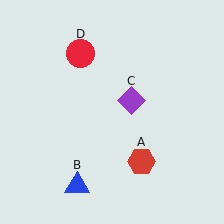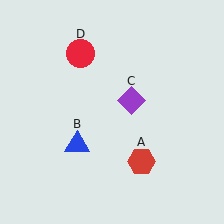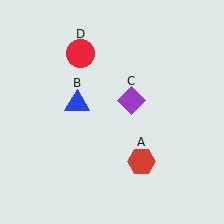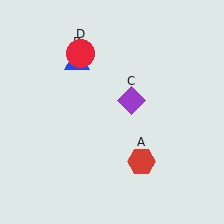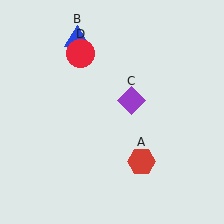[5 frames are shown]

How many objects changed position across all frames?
1 object changed position: blue triangle (object B).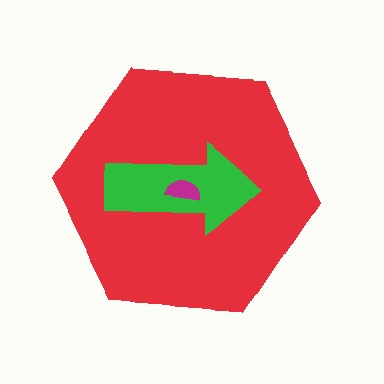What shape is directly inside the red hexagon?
The green arrow.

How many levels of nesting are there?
3.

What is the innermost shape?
The magenta semicircle.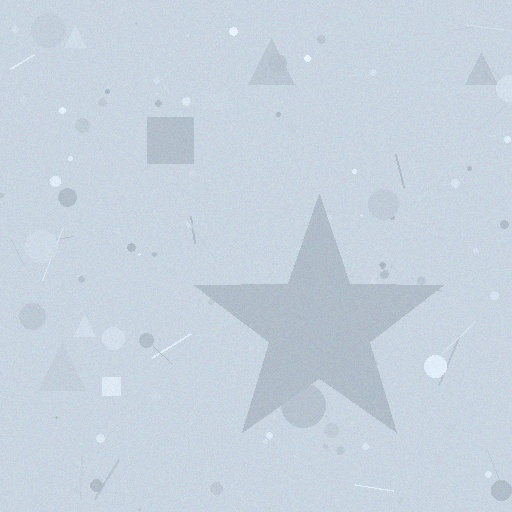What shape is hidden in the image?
A star is hidden in the image.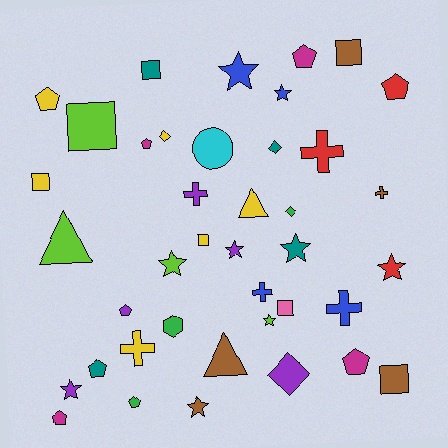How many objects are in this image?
There are 40 objects.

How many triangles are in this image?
There are 3 triangles.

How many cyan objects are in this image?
There is 1 cyan object.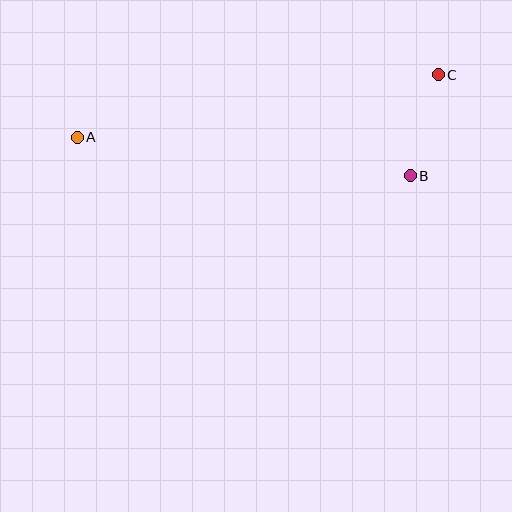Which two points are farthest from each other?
Points A and C are farthest from each other.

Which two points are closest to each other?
Points B and C are closest to each other.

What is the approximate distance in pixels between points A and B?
The distance between A and B is approximately 335 pixels.